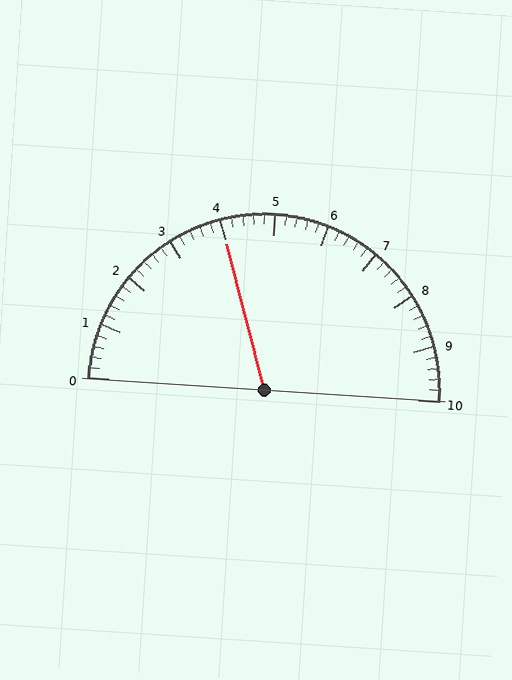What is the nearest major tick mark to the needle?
The nearest major tick mark is 4.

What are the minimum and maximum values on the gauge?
The gauge ranges from 0 to 10.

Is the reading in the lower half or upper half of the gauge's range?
The reading is in the lower half of the range (0 to 10).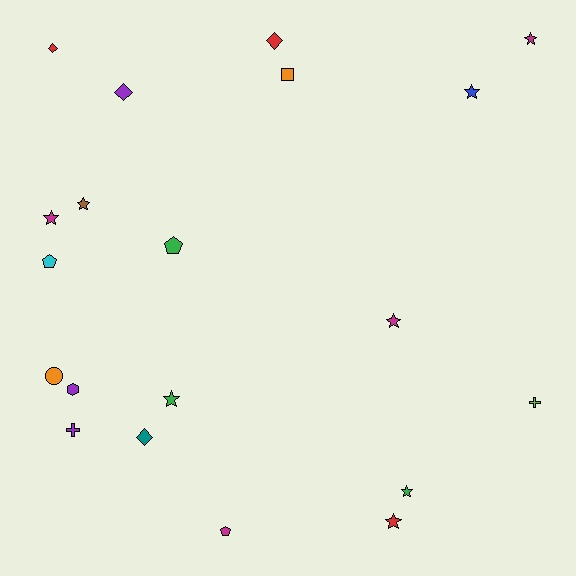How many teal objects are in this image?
There is 1 teal object.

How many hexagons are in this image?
There is 1 hexagon.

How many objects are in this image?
There are 20 objects.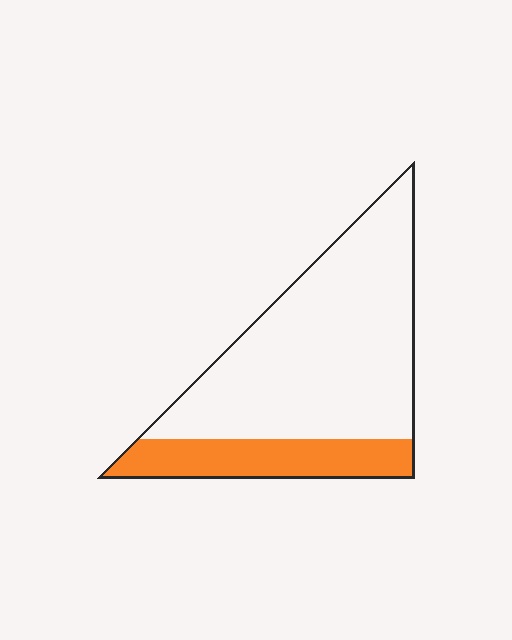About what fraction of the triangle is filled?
About one quarter (1/4).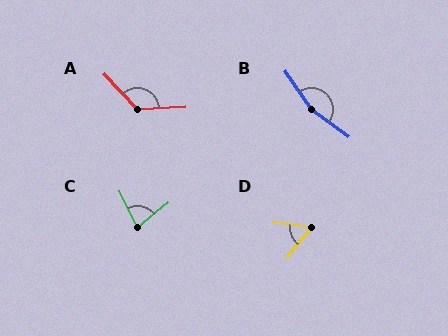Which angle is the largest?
B, at approximately 161 degrees.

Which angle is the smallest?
D, at approximately 59 degrees.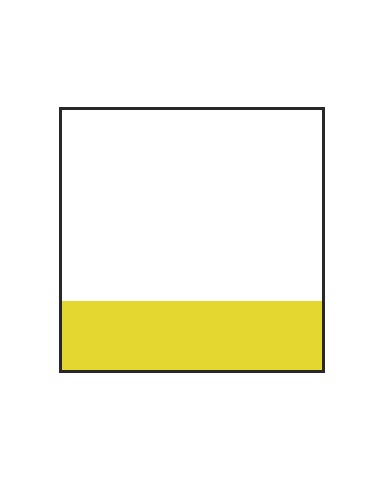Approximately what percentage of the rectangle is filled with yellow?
Approximately 25%.